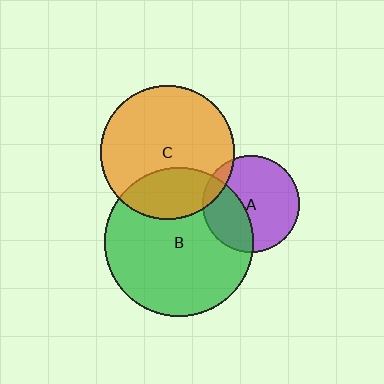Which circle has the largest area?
Circle B (green).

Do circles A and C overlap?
Yes.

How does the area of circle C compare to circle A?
Approximately 1.9 times.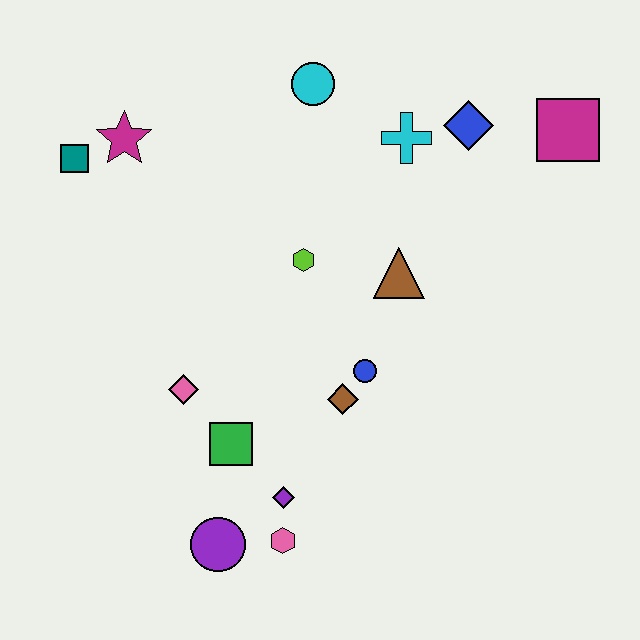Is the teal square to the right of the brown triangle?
No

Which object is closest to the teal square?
The magenta star is closest to the teal square.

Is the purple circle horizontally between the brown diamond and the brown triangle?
No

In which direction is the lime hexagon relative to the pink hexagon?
The lime hexagon is above the pink hexagon.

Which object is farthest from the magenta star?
The magenta square is farthest from the magenta star.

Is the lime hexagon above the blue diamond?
No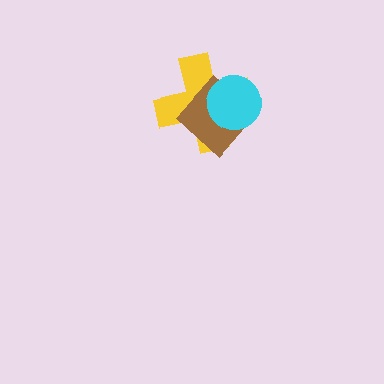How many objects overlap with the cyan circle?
2 objects overlap with the cyan circle.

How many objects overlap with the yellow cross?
2 objects overlap with the yellow cross.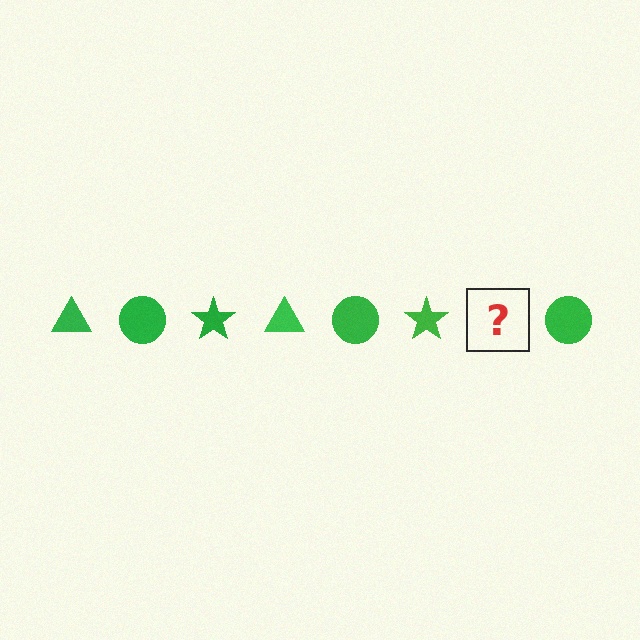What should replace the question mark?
The question mark should be replaced with a green triangle.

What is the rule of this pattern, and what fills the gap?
The rule is that the pattern cycles through triangle, circle, star shapes in green. The gap should be filled with a green triangle.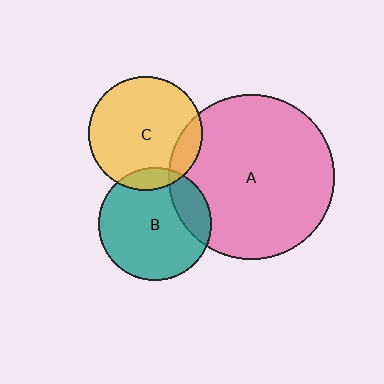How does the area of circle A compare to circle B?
Approximately 2.1 times.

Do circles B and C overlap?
Yes.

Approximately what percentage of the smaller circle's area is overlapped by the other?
Approximately 10%.